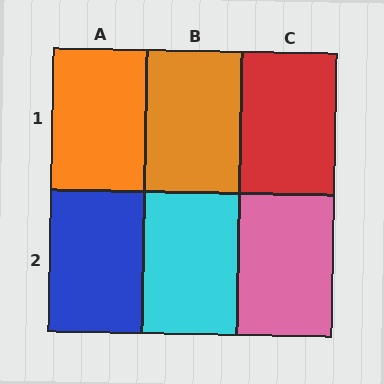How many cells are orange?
2 cells are orange.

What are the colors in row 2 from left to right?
Blue, cyan, pink.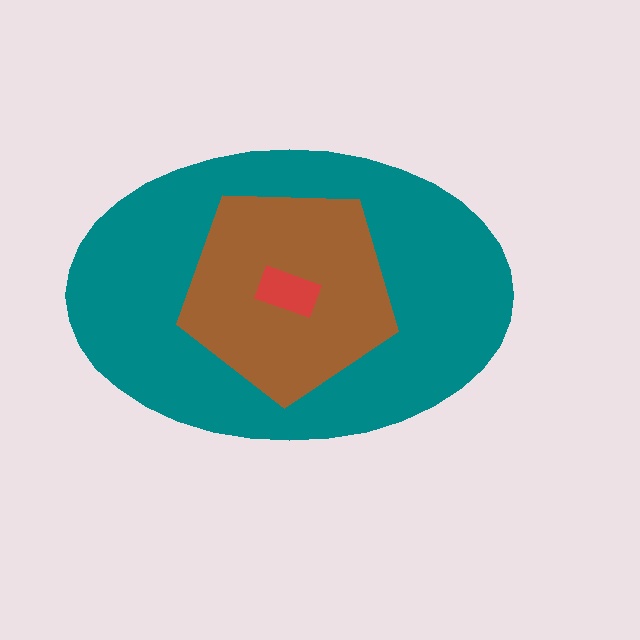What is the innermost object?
The red rectangle.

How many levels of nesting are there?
3.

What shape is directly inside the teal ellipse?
The brown pentagon.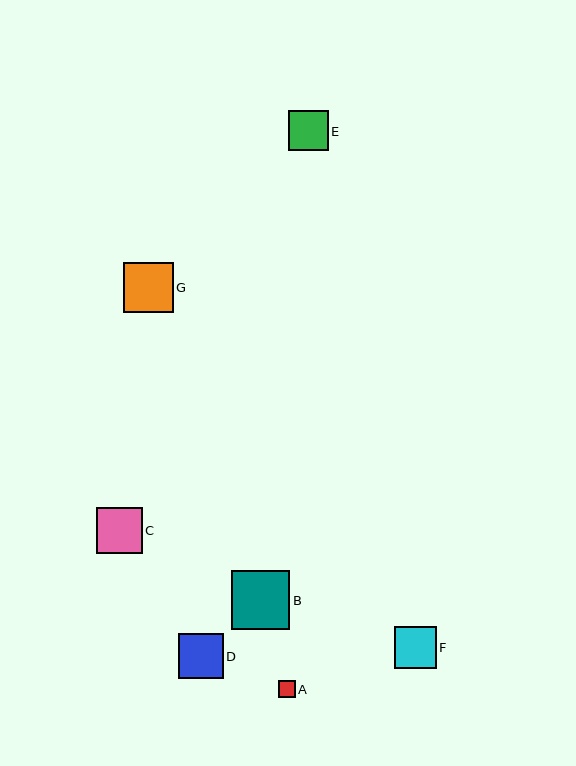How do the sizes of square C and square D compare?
Square C and square D are approximately the same size.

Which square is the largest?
Square B is the largest with a size of approximately 58 pixels.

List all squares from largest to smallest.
From largest to smallest: B, G, C, D, F, E, A.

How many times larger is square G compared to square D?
Square G is approximately 1.1 times the size of square D.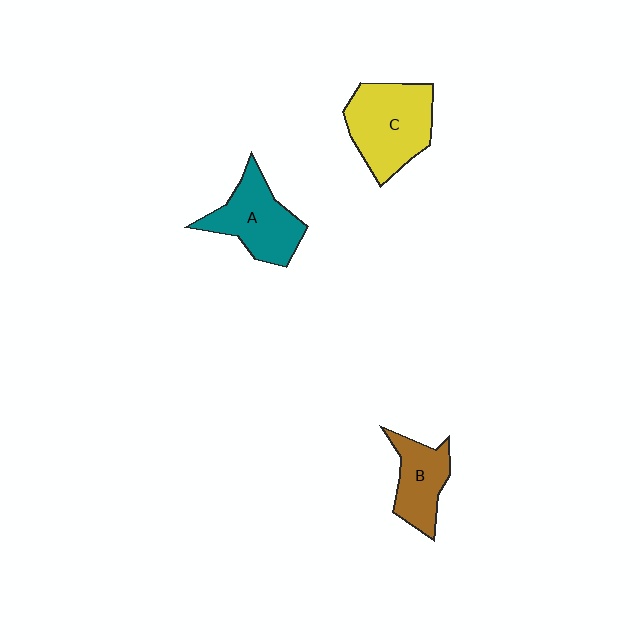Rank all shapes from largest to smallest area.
From largest to smallest: C (yellow), A (teal), B (brown).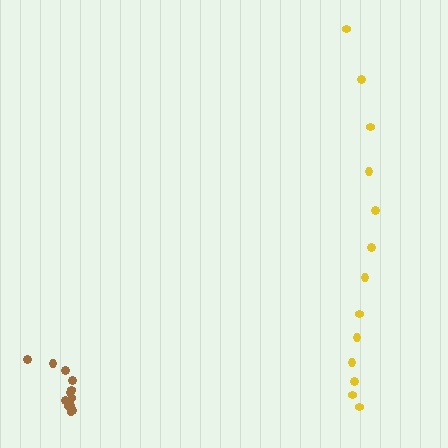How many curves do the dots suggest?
There are 2 distinct paths.